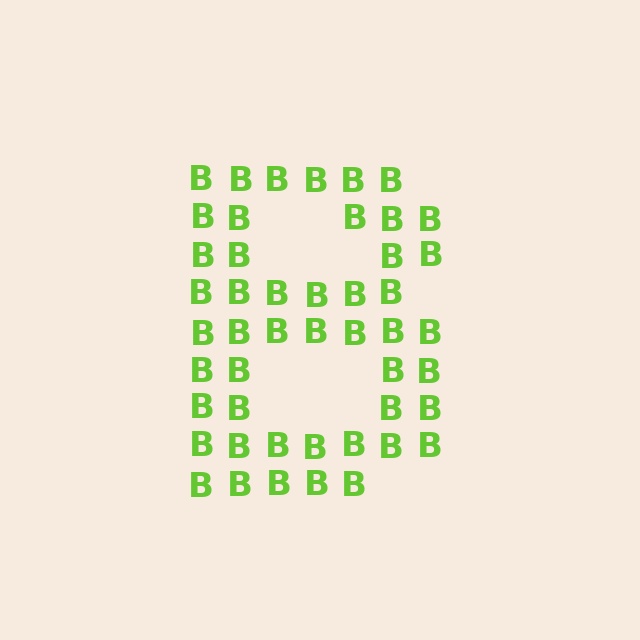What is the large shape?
The large shape is the letter B.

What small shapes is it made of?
It is made of small letter B's.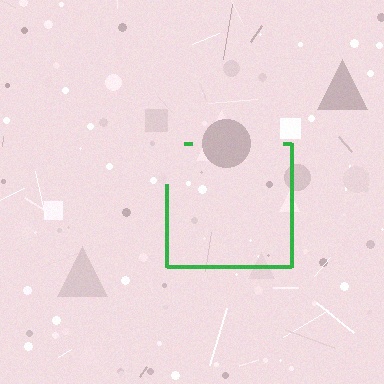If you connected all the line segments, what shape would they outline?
They would outline a square.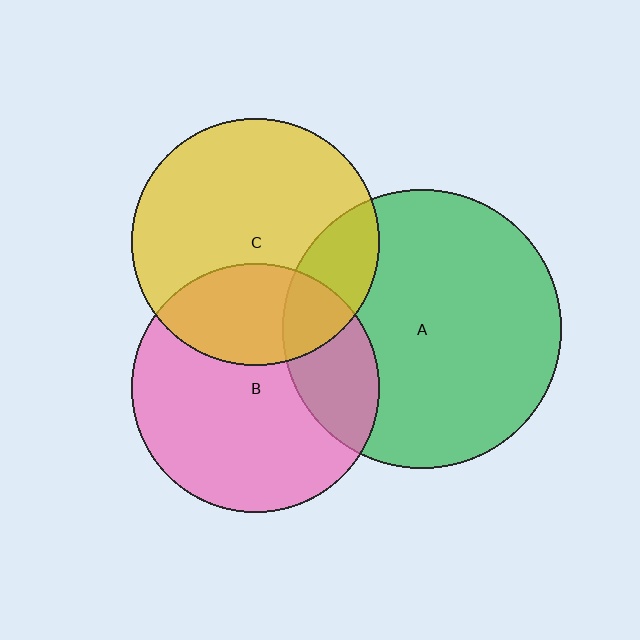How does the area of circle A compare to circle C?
Approximately 1.3 times.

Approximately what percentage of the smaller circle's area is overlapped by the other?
Approximately 20%.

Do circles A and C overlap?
Yes.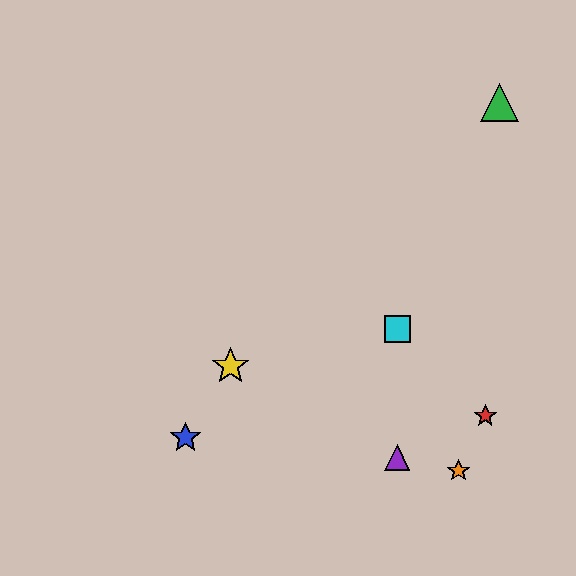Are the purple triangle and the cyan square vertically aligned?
Yes, both are at x≈397.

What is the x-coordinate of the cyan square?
The cyan square is at x≈397.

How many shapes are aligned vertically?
2 shapes (the purple triangle, the cyan square) are aligned vertically.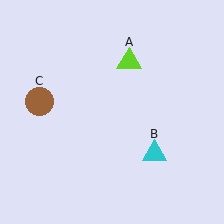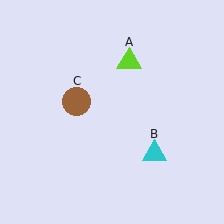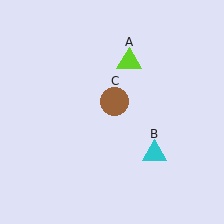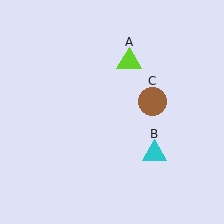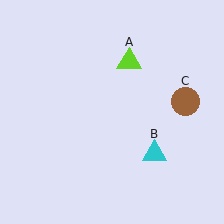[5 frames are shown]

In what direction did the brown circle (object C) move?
The brown circle (object C) moved right.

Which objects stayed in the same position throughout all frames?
Lime triangle (object A) and cyan triangle (object B) remained stationary.